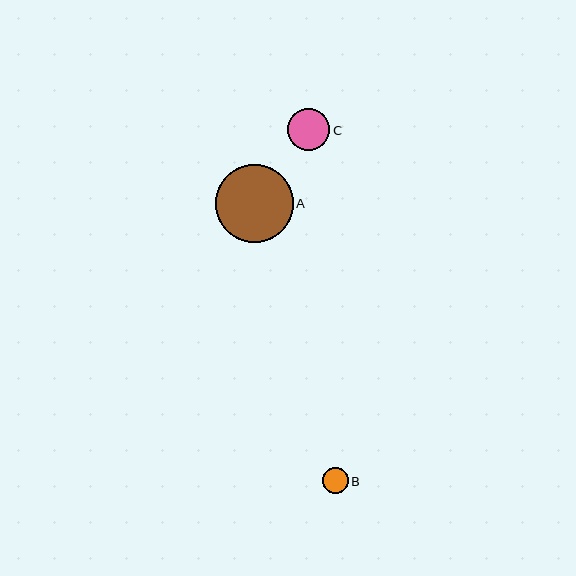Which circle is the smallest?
Circle B is the smallest with a size of approximately 26 pixels.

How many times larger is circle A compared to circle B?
Circle A is approximately 3.0 times the size of circle B.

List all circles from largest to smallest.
From largest to smallest: A, C, B.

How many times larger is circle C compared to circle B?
Circle C is approximately 1.6 times the size of circle B.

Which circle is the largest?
Circle A is the largest with a size of approximately 78 pixels.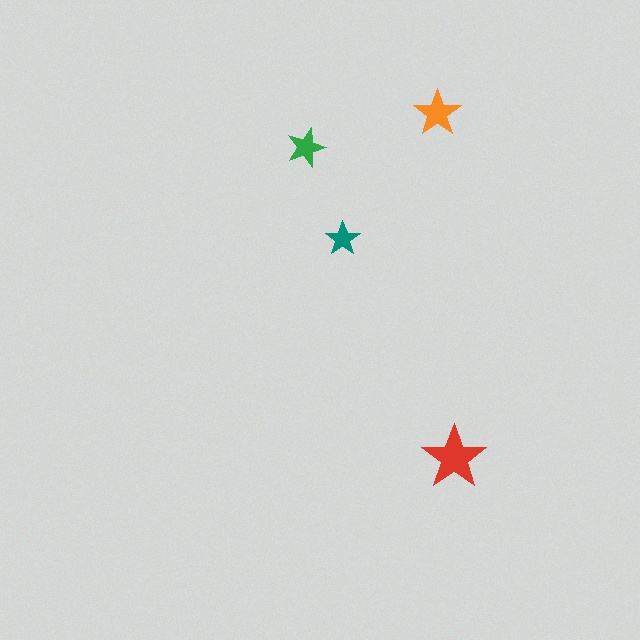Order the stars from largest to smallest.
the red one, the orange one, the green one, the teal one.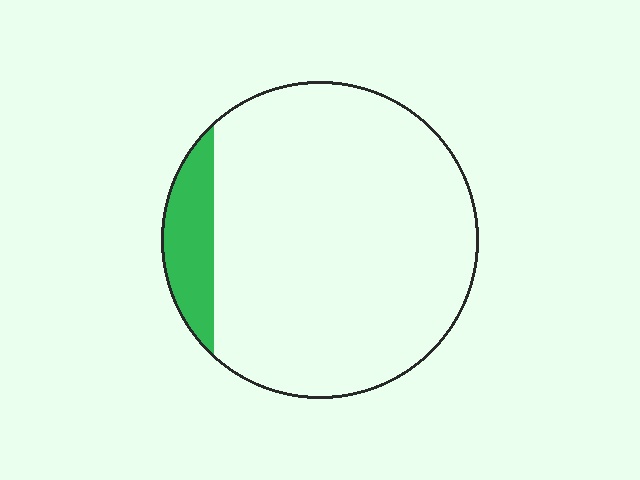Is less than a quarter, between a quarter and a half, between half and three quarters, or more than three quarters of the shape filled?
Less than a quarter.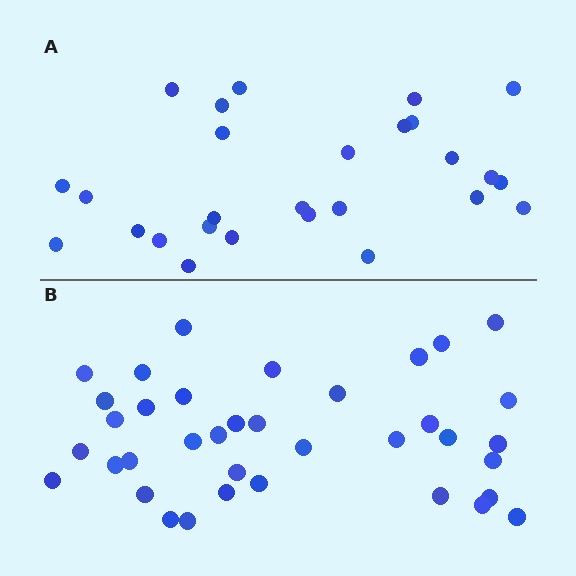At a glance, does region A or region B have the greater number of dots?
Region B (the bottom region) has more dots.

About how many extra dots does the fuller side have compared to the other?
Region B has roughly 10 or so more dots than region A.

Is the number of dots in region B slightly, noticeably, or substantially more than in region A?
Region B has noticeably more, but not dramatically so. The ratio is roughly 1.4 to 1.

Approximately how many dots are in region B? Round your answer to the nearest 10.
About 40 dots. (The exact count is 37, which rounds to 40.)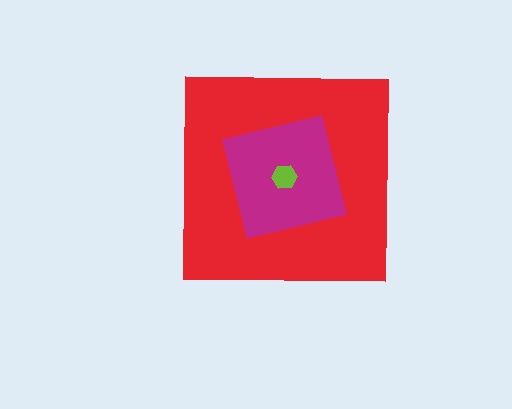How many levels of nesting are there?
3.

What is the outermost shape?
The red square.